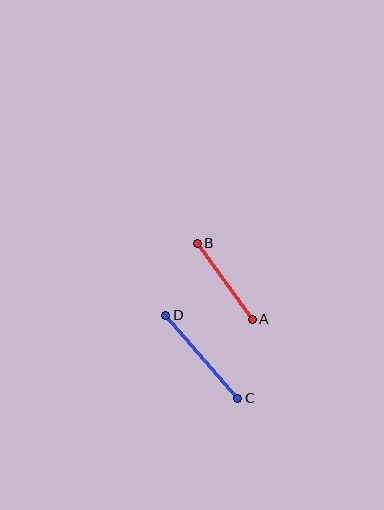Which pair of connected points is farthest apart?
Points C and D are farthest apart.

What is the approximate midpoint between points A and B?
The midpoint is at approximately (225, 281) pixels.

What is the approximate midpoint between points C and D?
The midpoint is at approximately (202, 357) pixels.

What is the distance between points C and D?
The distance is approximately 110 pixels.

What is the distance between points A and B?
The distance is approximately 94 pixels.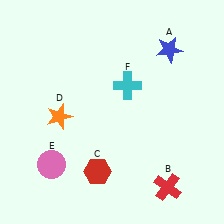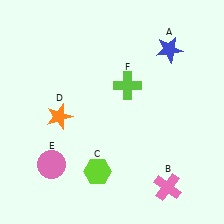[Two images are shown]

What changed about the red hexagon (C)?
In Image 1, C is red. In Image 2, it changed to lime.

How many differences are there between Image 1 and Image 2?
There are 3 differences between the two images.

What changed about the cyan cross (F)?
In Image 1, F is cyan. In Image 2, it changed to lime.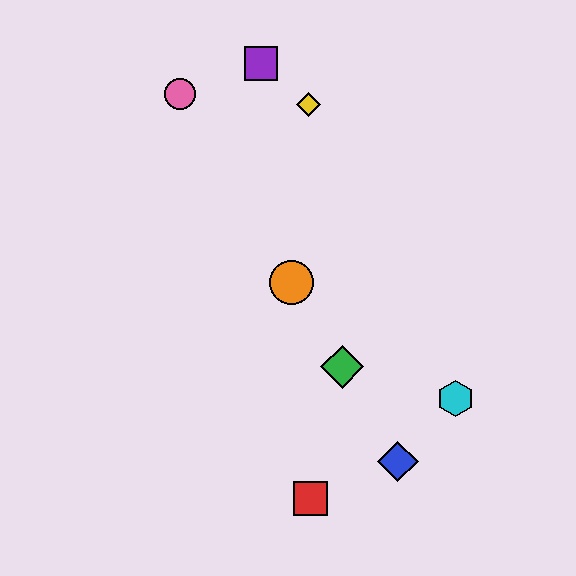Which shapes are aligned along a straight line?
The blue diamond, the green diamond, the orange circle, the pink circle are aligned along a straight line.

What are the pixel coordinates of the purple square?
The purple square is at (261, 64).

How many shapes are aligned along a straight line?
4 shapes (the blue diamond, the green diamond, the orange circle, the pink circle) are aligned along a straight line.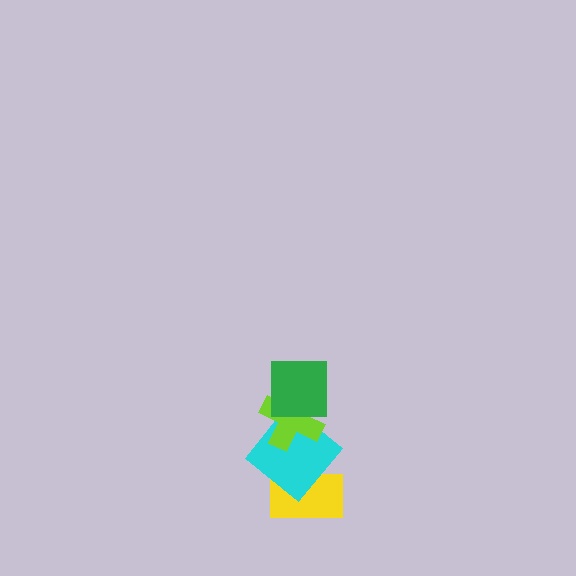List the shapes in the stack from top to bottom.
From top to bottom: the green square, the lime cross, the cyan diamond, the yellow rectangle.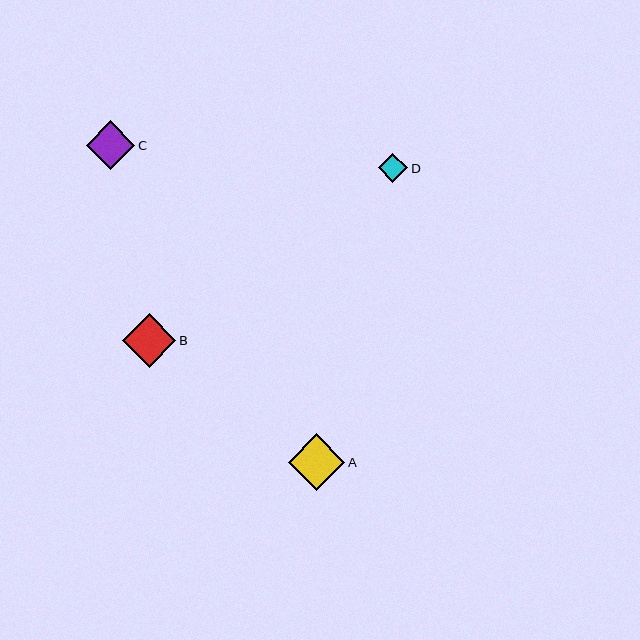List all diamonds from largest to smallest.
From largest to smallest: A, B, C, D.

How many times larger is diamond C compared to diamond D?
Diamond C is approximately 1.6 times the size of diamond D.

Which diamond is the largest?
Diamond A is the largest with a size of approximately 57 pixels.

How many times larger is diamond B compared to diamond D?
Diamond B is approximately 1.8 times the size of diamond D.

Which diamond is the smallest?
Diamond D is the smallest with a size of approximately 30 pixels.